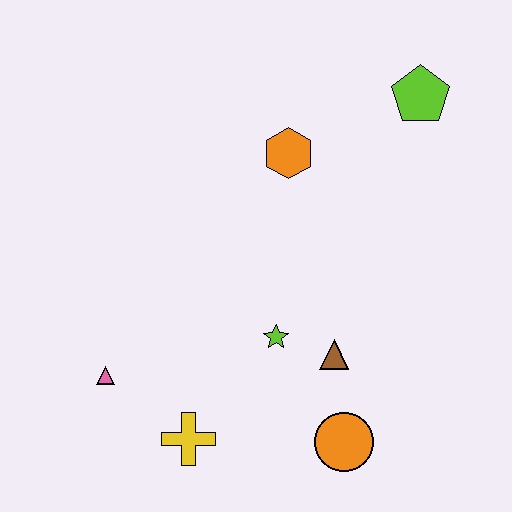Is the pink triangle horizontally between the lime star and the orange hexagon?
No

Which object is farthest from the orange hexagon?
The yellow cross is farthest from the orange hexagon.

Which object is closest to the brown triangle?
The lime star is closest to the brown triangle.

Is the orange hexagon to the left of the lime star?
No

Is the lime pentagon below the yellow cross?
No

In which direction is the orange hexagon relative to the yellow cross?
The orange hexagon is above the yellow cross.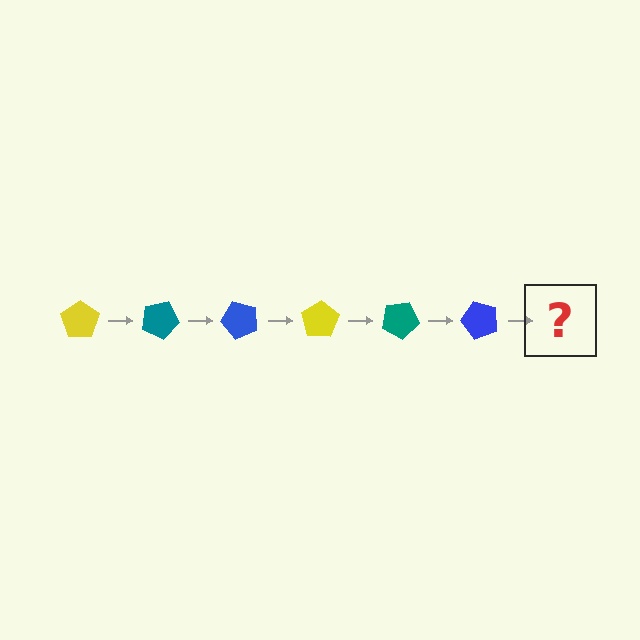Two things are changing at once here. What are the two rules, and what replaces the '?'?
The two rules are that it rotates 25 degrees each step and the color cycles through yellow, teal, and blue. The '?' should be a yellow pentagon, rotated 150 degrees from the start.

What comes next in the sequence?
The next element should be a yellow pentagon, rotated 150 degrees from the start.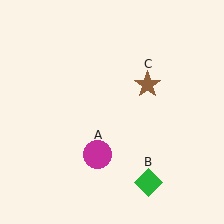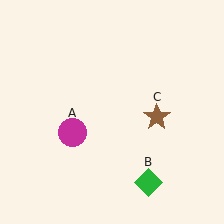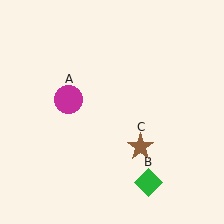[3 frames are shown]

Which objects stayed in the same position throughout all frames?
Green diamond (object B) remained stationary.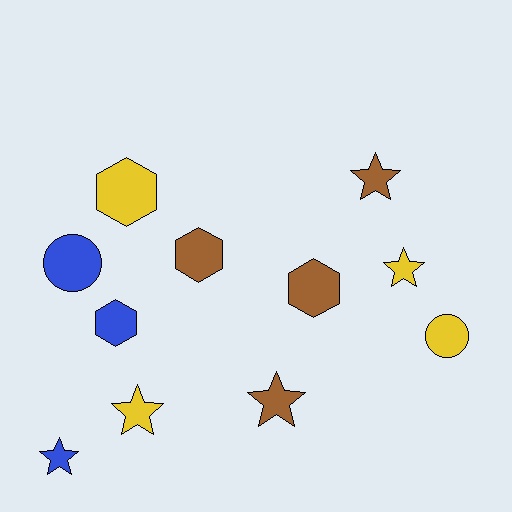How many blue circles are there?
There is 1 blue circle.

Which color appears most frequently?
Brown, with 4 objects.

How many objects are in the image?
There are 11 objects.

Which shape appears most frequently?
Star, with 5 objects.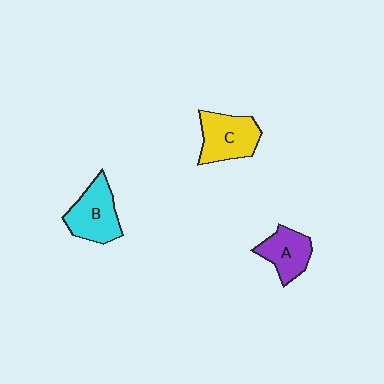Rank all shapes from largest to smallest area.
From largest to smallest: B (cyan), C (yellow), A (purple).